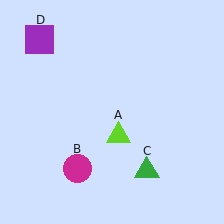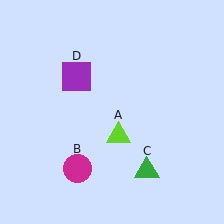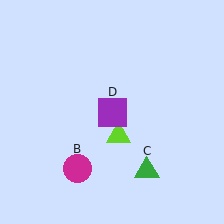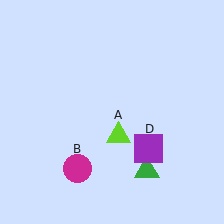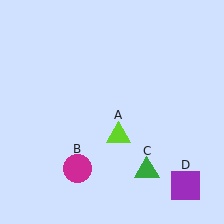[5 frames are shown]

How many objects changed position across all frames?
1 object changed position: purple square (object D).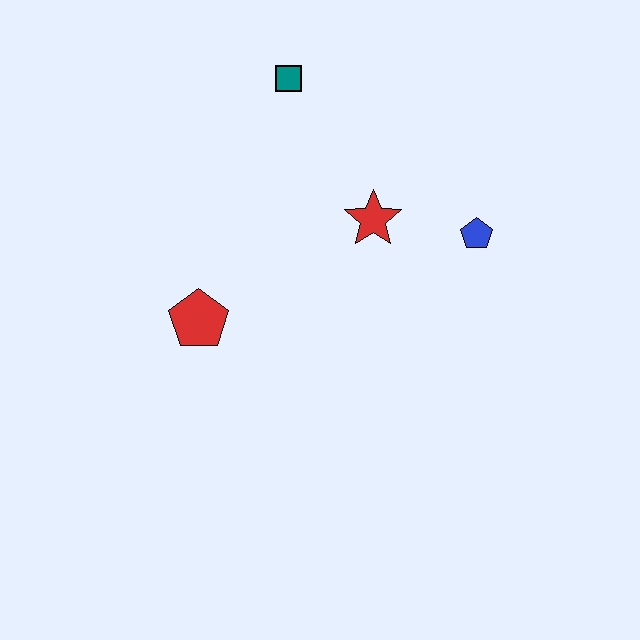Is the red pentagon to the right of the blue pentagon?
No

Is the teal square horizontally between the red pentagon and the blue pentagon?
Yes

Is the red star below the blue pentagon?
No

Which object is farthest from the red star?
The red pentagon is farthest from the red star.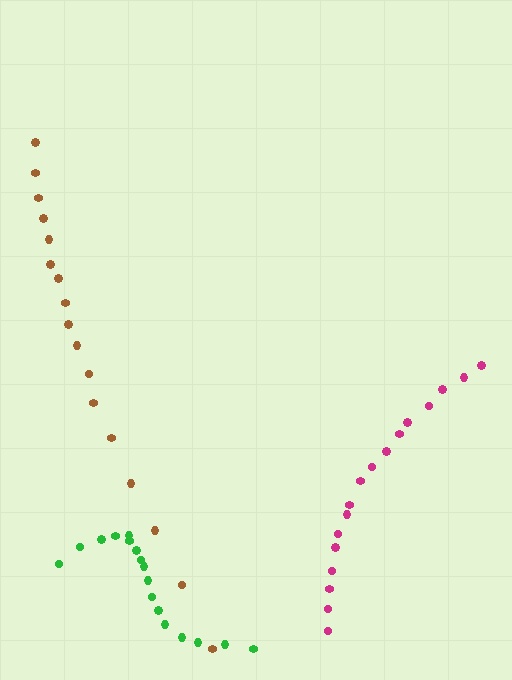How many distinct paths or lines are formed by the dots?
There are 3 distinct paths.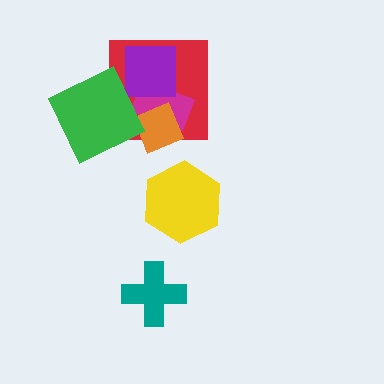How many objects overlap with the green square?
1 object overlaps with the green square.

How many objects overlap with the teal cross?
0 objects overlap with the teal cross.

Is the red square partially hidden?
Yes, it is partially covered by another shape.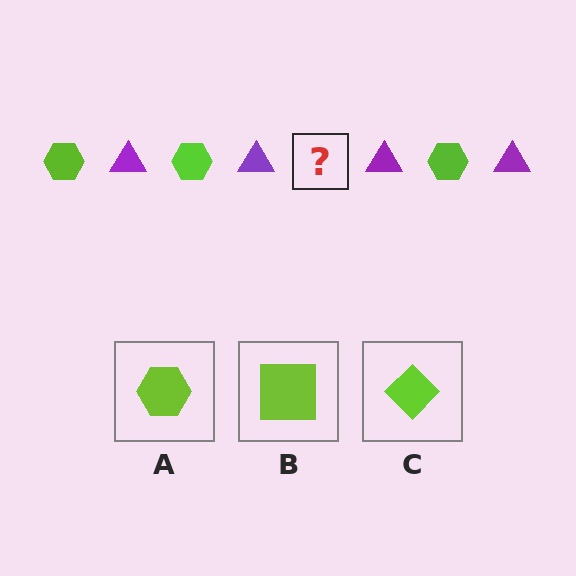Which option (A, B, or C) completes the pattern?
A.